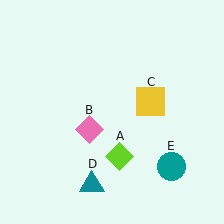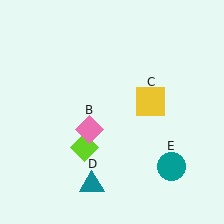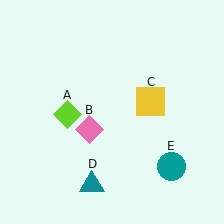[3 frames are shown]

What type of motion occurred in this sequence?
The lime diamond (object A) rotated clockwise around the center of the scene.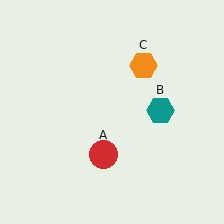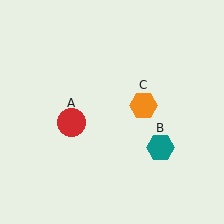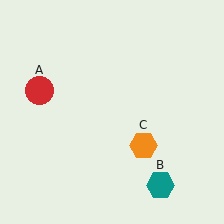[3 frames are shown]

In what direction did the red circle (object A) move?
The red circle (object A) moved up and to the left.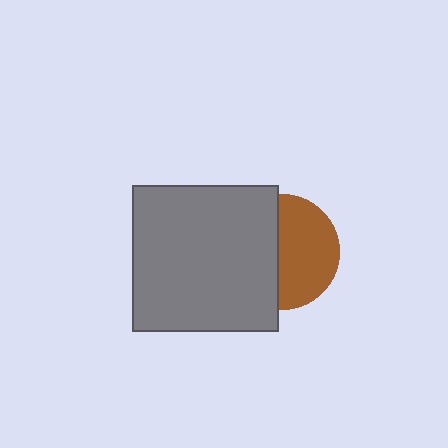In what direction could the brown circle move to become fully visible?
The brown circle could move right. That would shift it out from behind the gray square entirely.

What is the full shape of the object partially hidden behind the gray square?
The partially hidden object is a brown circle.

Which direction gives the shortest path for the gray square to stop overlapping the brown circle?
Moving left gives the shortest separation.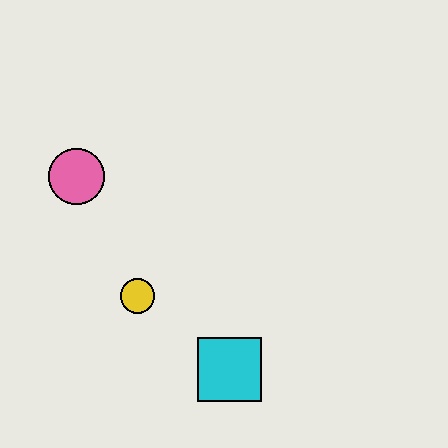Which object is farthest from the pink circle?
The cyan square is farthest from the pink circle.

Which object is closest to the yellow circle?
The cyan square is closest to the yellow circle.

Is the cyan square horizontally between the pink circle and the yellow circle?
No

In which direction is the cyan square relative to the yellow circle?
The cyan square is to the right of the yellow circle.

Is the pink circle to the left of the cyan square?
Yes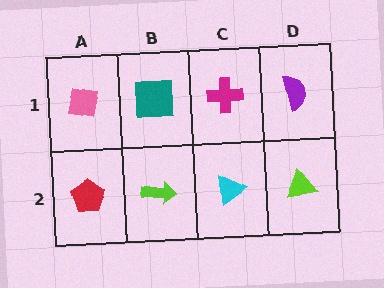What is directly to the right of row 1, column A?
A teal square.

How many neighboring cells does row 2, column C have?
3.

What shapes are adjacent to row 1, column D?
A lime triangle (row 2, column D), a magenta cross (row 1, column C).